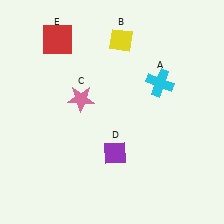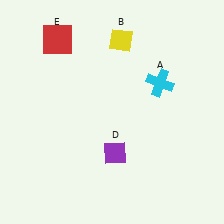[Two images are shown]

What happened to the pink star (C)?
The pink star (C) was removed in Image 2. It was in the top-left area of Image 1.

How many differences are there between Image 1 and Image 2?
There is 1 difference between the two images.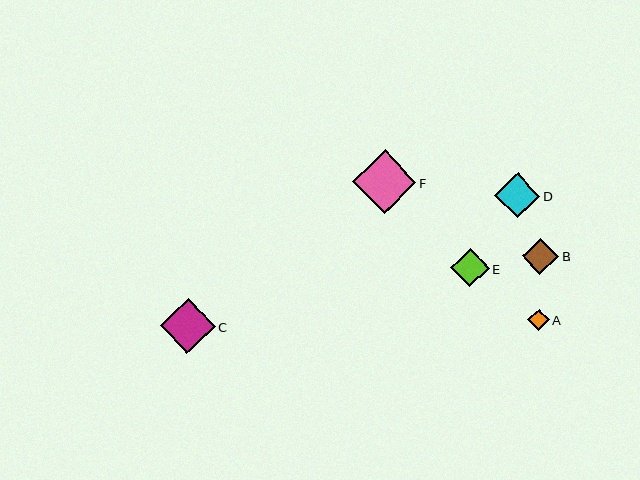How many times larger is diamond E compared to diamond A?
Diamond E is approximately 1.8 times the size of diamond A.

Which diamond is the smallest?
Diamond A is the smallest with a size of approximately 22 pixels.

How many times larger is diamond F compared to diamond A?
Diamond F is approximately 2.9 times the size of diamond A.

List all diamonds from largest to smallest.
From largest to smallest: F, C, D, E, B, A.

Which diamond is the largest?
Diamond F is the largest with a size of approximately 63 pixels.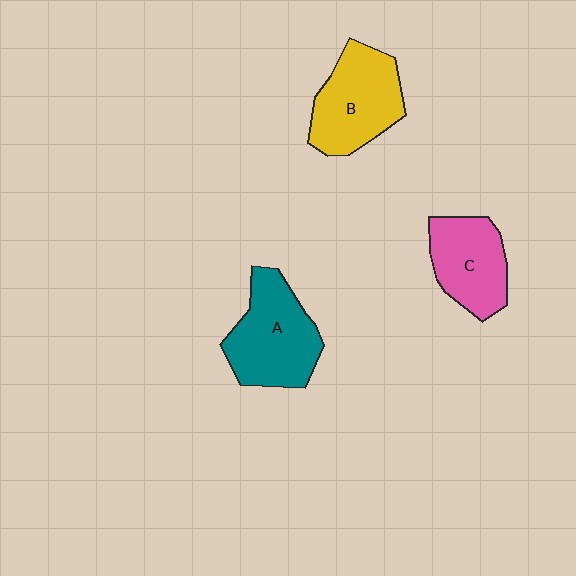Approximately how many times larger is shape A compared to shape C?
Approximately 1.3 times.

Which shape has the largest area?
Shape A (teal).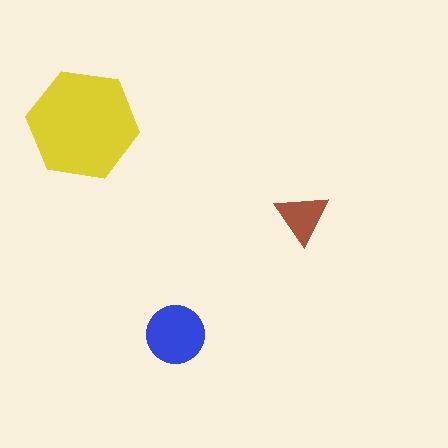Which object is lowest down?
The blue circle is bottommost.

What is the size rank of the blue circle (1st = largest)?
2nd.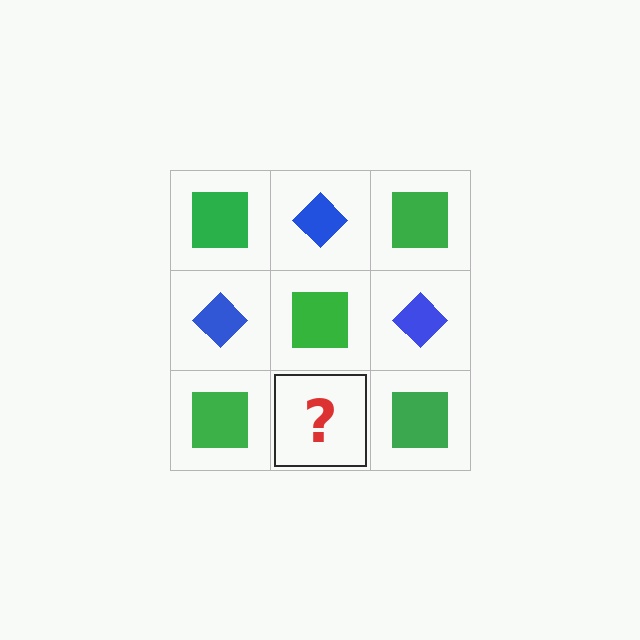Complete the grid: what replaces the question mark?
The question mark should be replaced with a blue diamond.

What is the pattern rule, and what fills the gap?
The rule is that it alternates green square and blue diamond in a checkerboard pattern. The gap should be filled with a blue diamond.